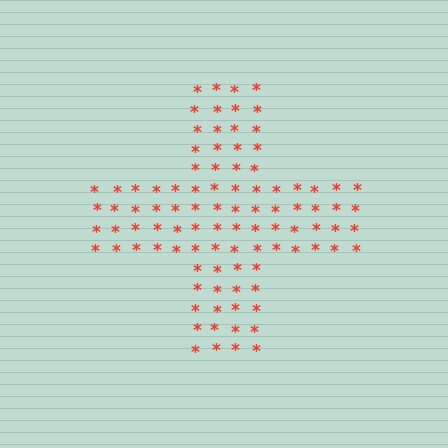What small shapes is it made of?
It is made of small asterisks.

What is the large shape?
The large shape is a cross.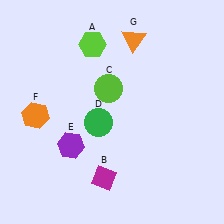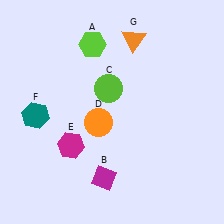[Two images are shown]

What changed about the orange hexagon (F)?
In Image 1, F is orange. In Image 2, it changed to teal.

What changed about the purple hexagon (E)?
In Image 1, E is purple. In Image 2, it changed to magenta.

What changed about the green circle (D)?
In Image 1, D is green. In Image 2, it changed to orange.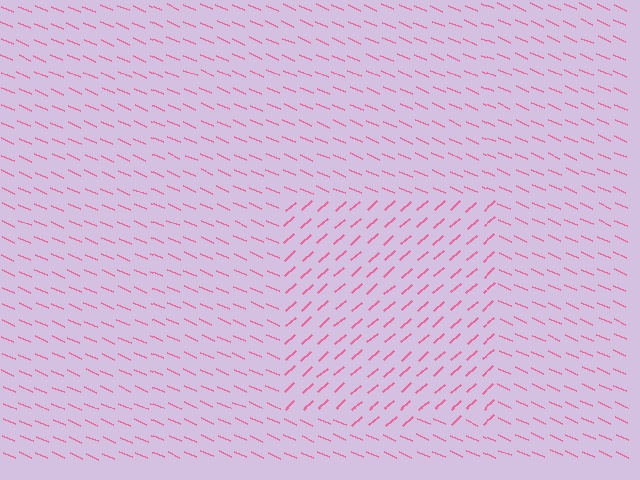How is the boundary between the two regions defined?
The boundary is defined purely by a change in line orientation (approximately 65 degrees difference). All lines are the same color and thickness.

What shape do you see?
I see a rectangle.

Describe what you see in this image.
The image is filled with small pink line segments. A rectangle region in the image has lines oriented differently from the surrounding lines, creating a visible texture boundary.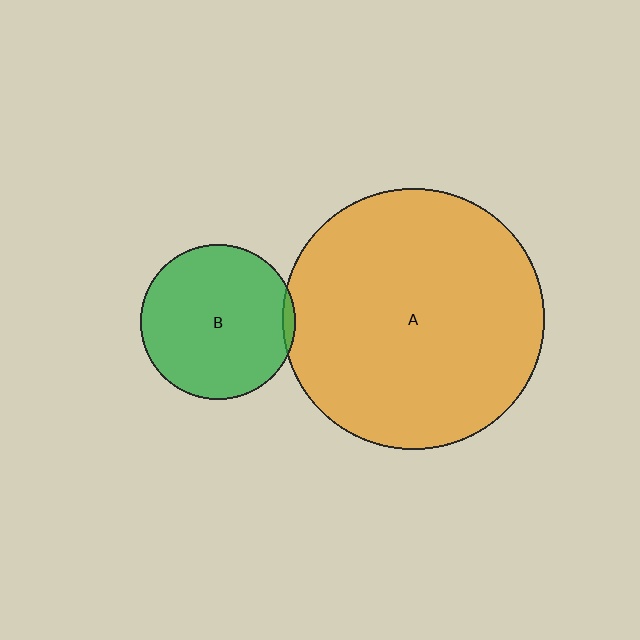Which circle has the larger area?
Circle A (orange).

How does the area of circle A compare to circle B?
Approximately 2.8 times.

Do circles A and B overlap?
Yes.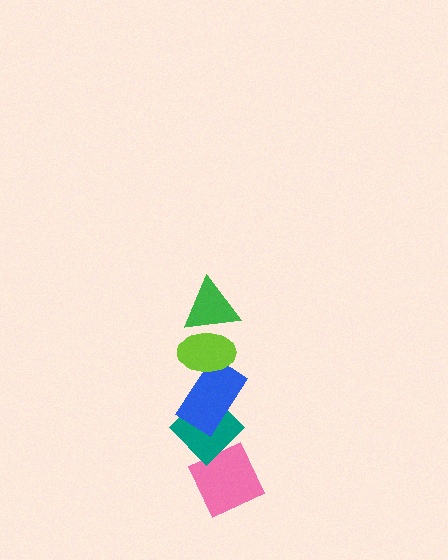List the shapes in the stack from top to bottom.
From top to bottom: the green triangle, the lime ellipse, the blue rectangle, the teal diamond, the pink diamond.